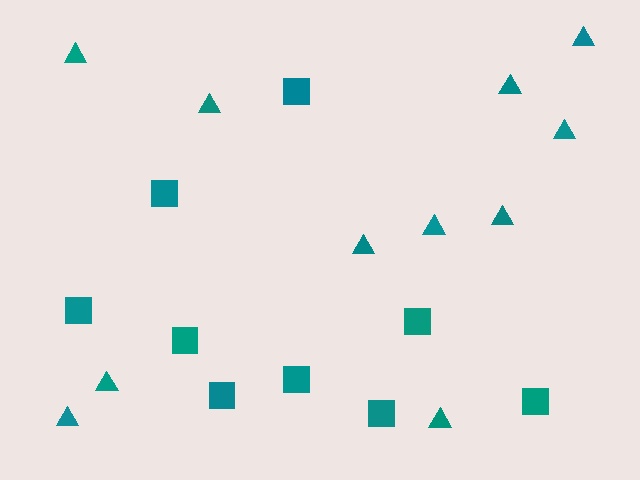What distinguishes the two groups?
There are 2 groups: one group of triangles (11) and one group of squares (9).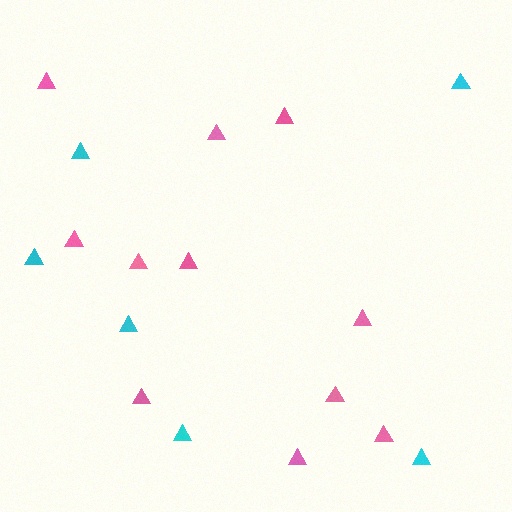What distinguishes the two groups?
There are 2 groups: one group of pink triangles (11) and one group of cyan triangles (6).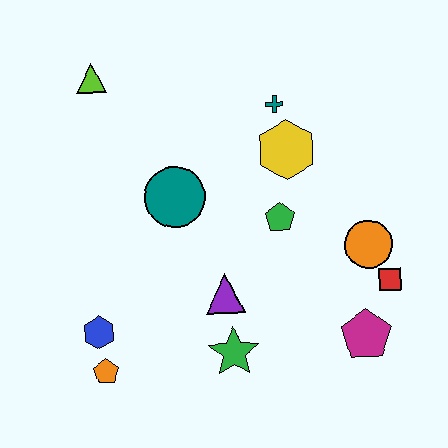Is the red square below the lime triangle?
Yes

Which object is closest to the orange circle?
The red square is closest to the orange circle.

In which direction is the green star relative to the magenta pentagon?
The green star is to the left of the magenta pentagon.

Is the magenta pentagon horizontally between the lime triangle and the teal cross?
No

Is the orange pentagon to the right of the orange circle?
No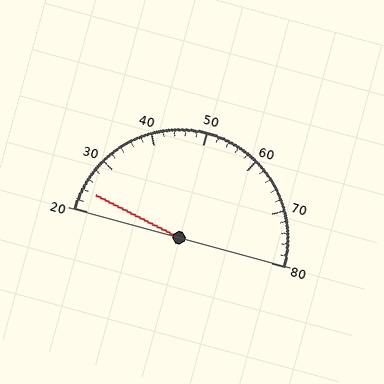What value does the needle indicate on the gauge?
The needle indicates approximately 24.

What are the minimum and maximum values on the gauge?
The gauge ranges from 20 to 80.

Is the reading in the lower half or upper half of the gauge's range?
The reading is in the lower half of the range (20 to 80).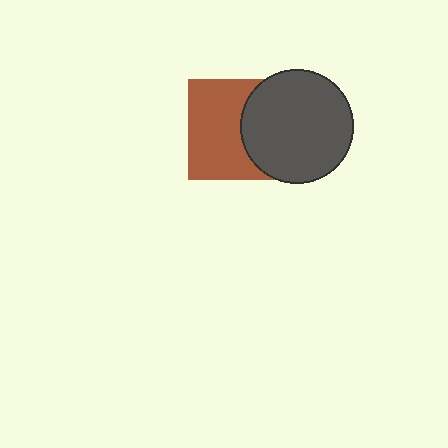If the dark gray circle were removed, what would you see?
You would see the complete brown square.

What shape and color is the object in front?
The object in front is a dark gray circle.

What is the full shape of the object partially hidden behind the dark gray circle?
The partially hidden object is a brown square.